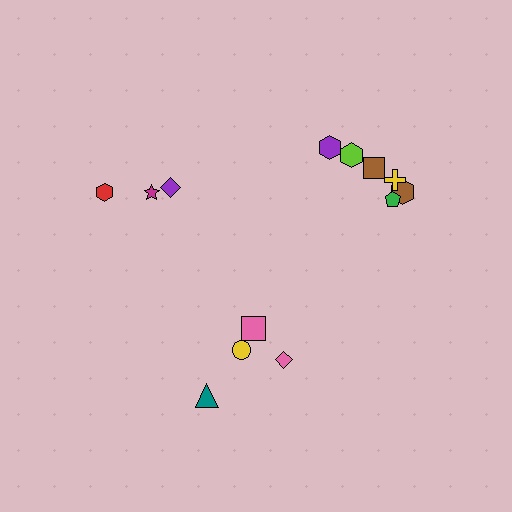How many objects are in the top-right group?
There are 6 objects.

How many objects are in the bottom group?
There are 4 objects.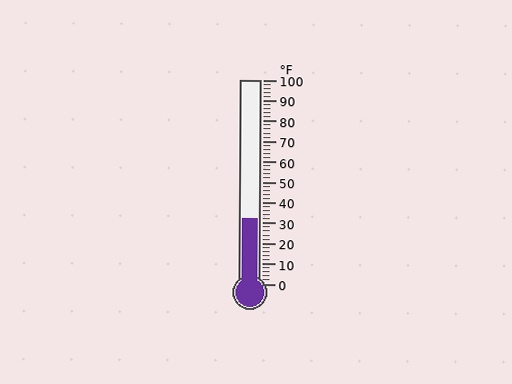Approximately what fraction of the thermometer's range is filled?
The thermometer is filled to approximately 30% of its range.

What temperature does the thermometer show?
The thermometer shows approximately 32°F.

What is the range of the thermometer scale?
The thermometer scale ranges from 0°F to 100°F.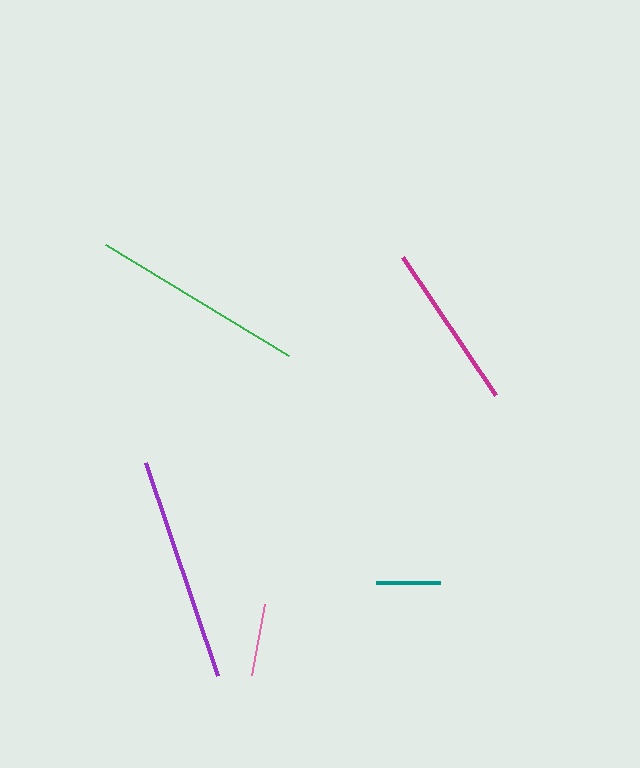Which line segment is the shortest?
The teal line is the shortest at approximately 65 pixels.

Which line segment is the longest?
The purple line is the longest at approximately 224 pixels.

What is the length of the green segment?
The green segment is approximately 215 pixels long.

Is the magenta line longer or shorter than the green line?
The green line is longer than the magenta line.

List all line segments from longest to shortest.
From longest to shortest: purple, green, magenta, pink, teal.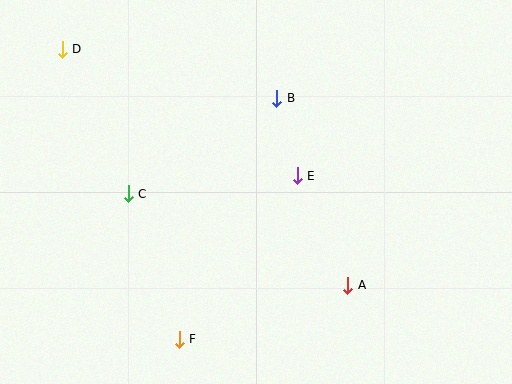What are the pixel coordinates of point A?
Point A is at (348, 285).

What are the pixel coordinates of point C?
Point C is at (128, 194).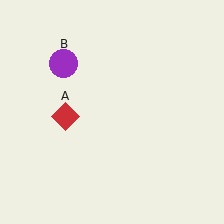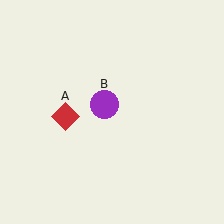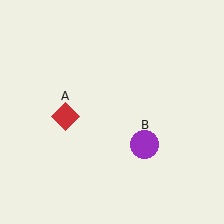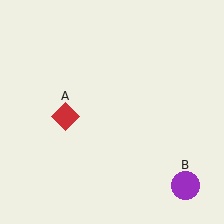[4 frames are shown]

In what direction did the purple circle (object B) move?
The purple circle (object B) moved down and to the right.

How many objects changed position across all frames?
1 object changed position: purple circle (object B).